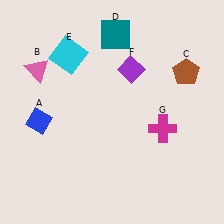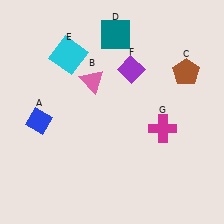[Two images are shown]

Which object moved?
The pink triangle (B) moved right.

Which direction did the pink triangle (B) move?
The pink triangle (B) moved right.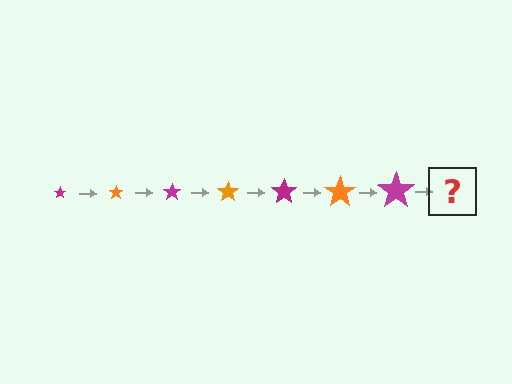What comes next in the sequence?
The next element should be an orange star, larger than the previous one.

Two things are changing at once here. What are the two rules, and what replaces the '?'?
The two rules are that the star grows larger each step and the color cycles through magenta and orange. The '?' should be an orange star, larger than the previous one.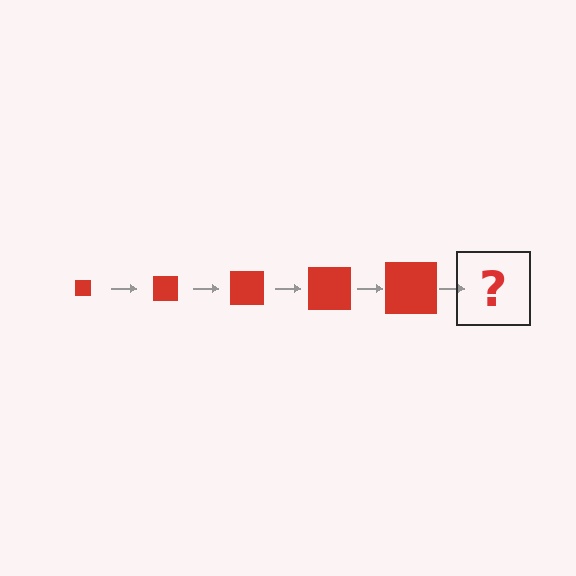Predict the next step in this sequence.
The next step is a red square, larger than the previous one.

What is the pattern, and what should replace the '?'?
The pattern is that the square gets progressively larger each step. The '?' should be a red square, larger than the previous one.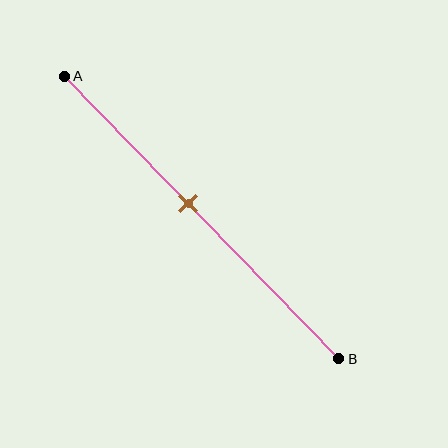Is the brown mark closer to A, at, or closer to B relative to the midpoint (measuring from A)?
The brown mark is closer to point A than the midpoint of segment AB.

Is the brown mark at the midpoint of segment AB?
No, the mark is at about 45% from A, not at the 50% midpoint.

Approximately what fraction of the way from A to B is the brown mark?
The brown mark is approximately 45% of the way from A to B.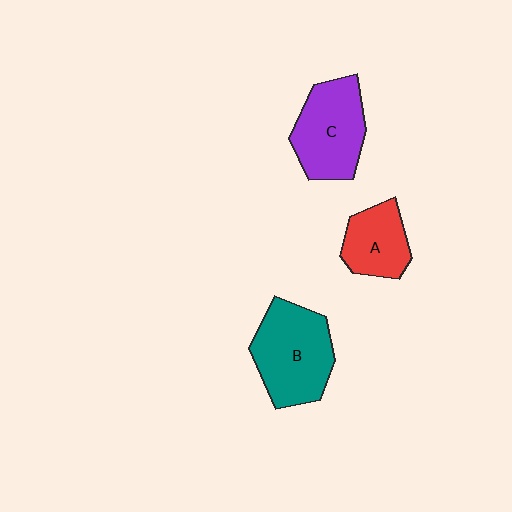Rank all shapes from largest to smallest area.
From largest to smallest: B (teal), C (purple), A (red).